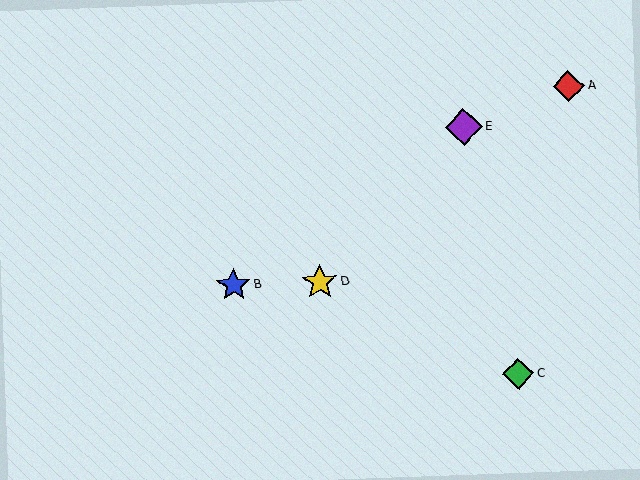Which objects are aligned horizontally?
Objects B, D are aligned horizontally.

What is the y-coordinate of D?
Object D is at y≈282.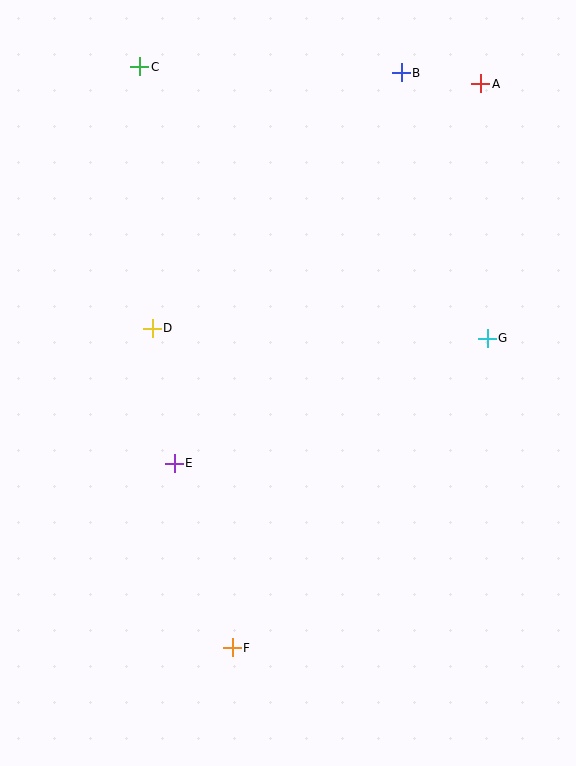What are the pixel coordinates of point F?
Point F is at (232, 648).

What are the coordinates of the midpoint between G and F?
The midpoint between G and F is at (360, 493).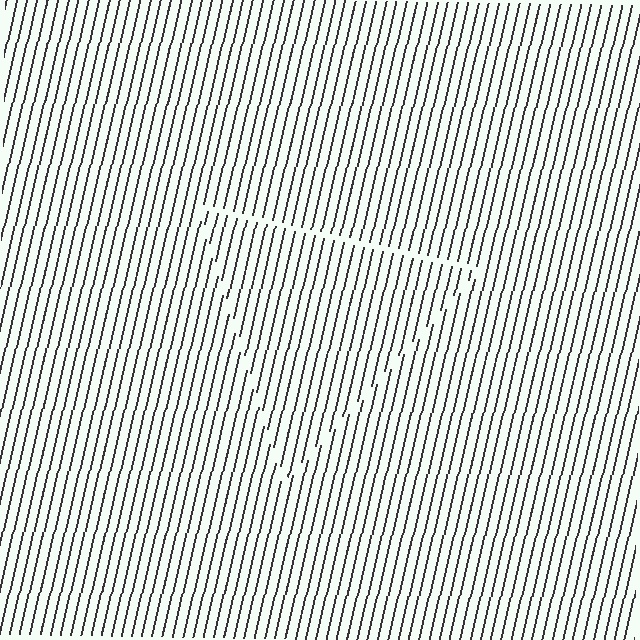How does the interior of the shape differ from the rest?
The interior of the shape contains the same grating, shifted by half a period — the contour is defined by the phase discontinuity where line-ends from the inner and outer gratings abut.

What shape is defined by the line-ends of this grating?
An illusory triangle. The interior of the shape contains the same grating, shifted by half a period — the contour is defined by the phase discontinuity where line-ends from the inner and outer gratings abut.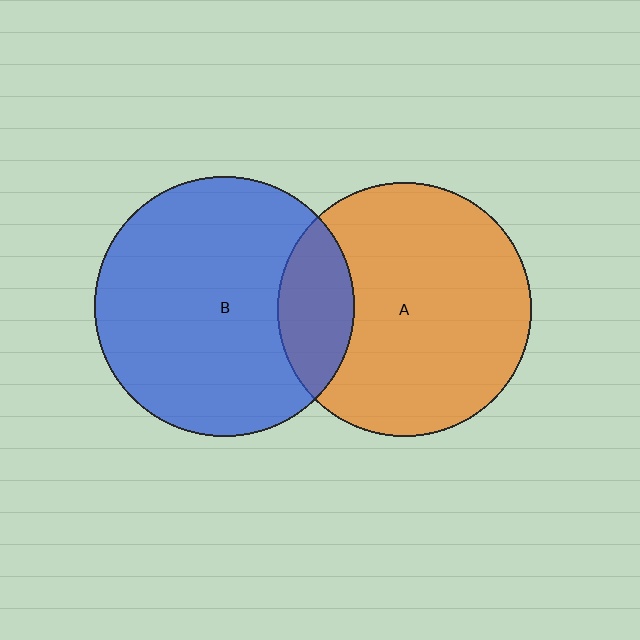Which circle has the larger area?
Circle B (blue).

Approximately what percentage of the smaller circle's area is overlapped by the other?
Approximately 20%.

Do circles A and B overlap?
Yes.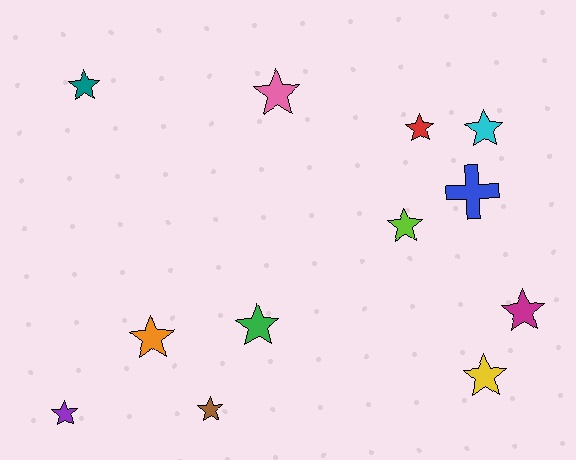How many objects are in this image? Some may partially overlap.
There are 12 objects.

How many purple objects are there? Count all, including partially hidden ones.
There is 1 purple object.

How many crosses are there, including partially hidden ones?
There is 1 cross.